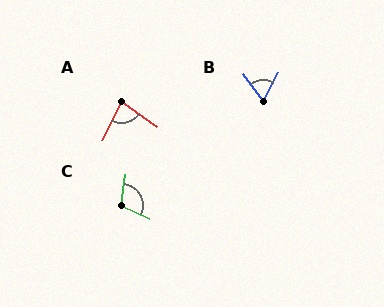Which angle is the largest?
C, at approximately 106 degrees.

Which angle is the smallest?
B, at approximately 64 degrees.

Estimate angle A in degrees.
Approximately 82 degrees.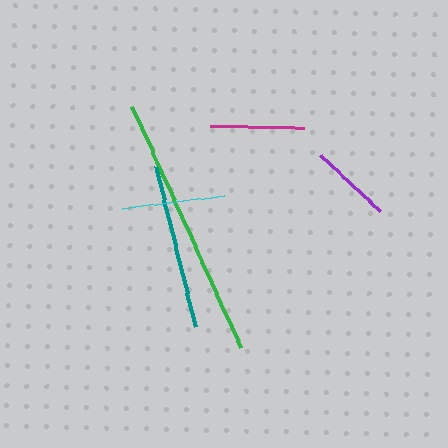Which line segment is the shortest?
The purple line is the shortest at approximately 82 pixels.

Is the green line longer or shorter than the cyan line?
The green line is longer than the cyan line.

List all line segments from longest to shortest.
From longest to shortest: green, teal, cyan, magenta, purple.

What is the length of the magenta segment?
The magenta segment is approximately 94 pixels long.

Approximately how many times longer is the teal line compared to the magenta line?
The teal line is approximately 1.8 times the length of the magenta line.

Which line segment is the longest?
The green line is the longest at approximately 265 pixels.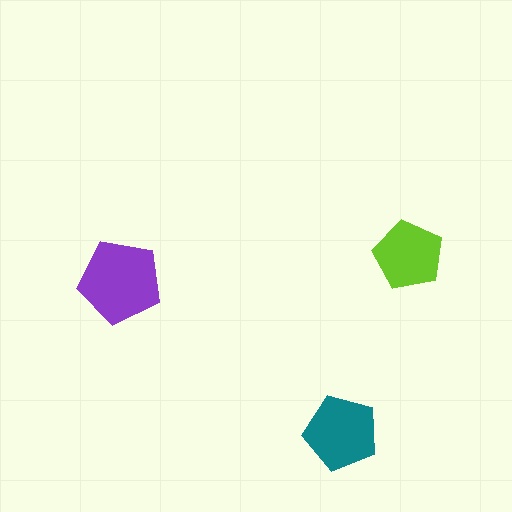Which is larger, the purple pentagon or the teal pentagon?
The purple one.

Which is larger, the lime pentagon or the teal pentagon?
The teal one.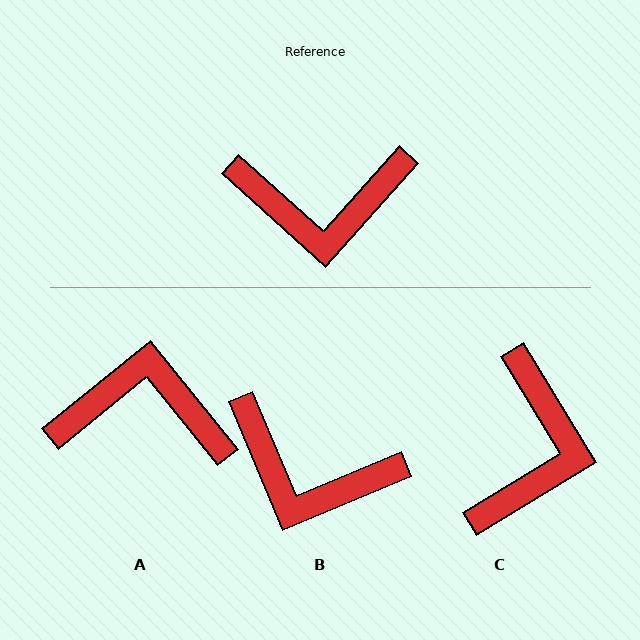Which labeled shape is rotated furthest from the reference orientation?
A, about 171 degrees away.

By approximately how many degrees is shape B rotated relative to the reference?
Approximately 25 degrees clockwise.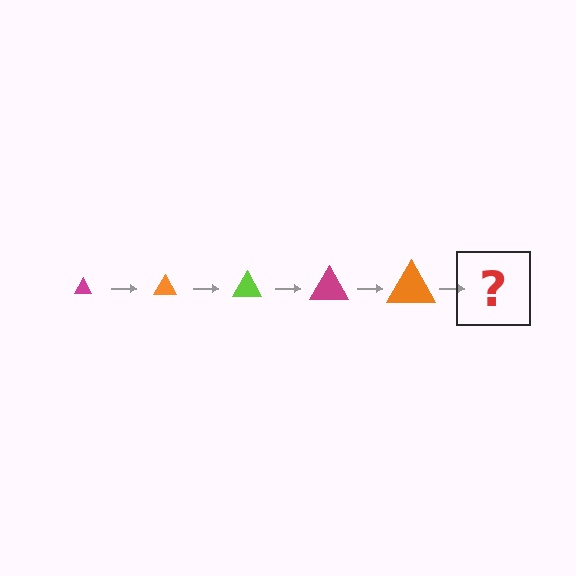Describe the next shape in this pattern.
It should be a lime triangle, larger than the previous one.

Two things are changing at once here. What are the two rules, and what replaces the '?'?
The two rules are that the triangle grows larger each step and the color cycles through magenta, orange, and lime. The '?' should be a lime triangle, larger than the previous one.